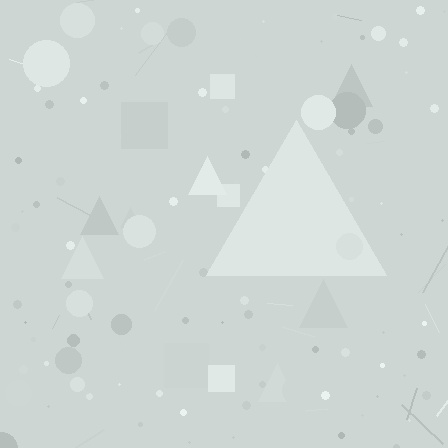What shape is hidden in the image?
A triangle is hidden in the image.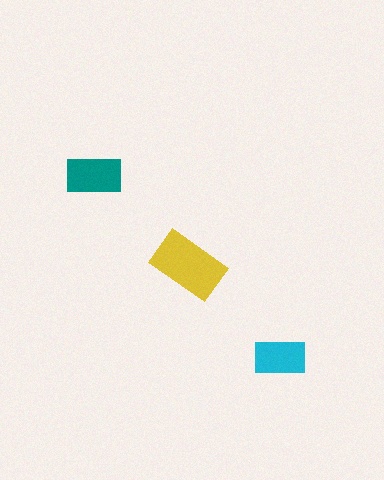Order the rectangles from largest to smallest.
the yellow one, the teal one, the cyan one.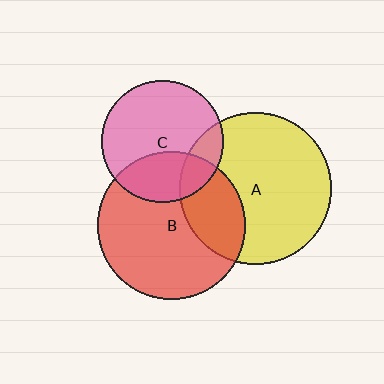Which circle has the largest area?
Circle A (yellow).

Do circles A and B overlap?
Yes.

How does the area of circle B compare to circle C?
Approximately 1.5 times.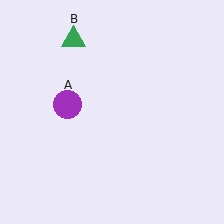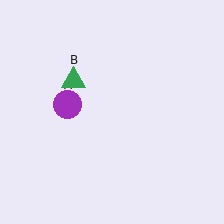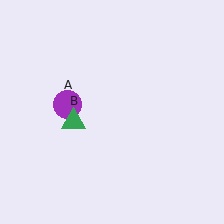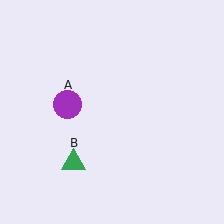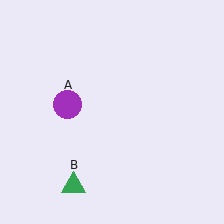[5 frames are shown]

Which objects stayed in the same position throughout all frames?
Purple circle (object A) remained stationary.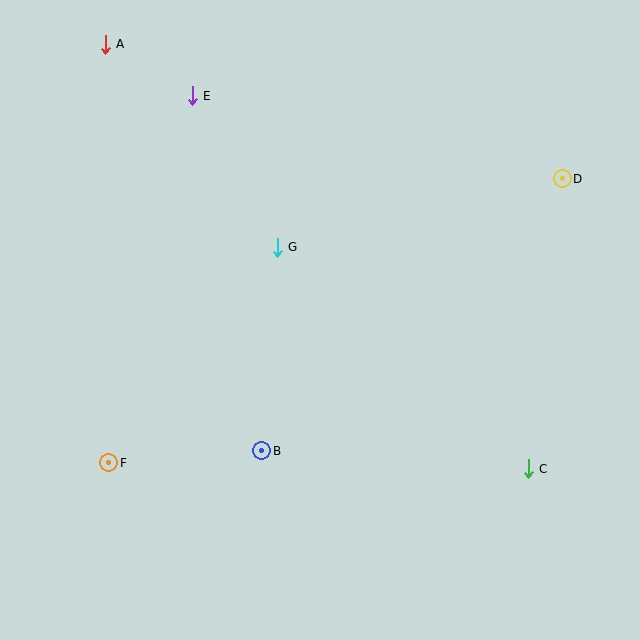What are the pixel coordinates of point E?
Point E is at (192, 96).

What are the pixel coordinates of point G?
Point G is at (277, 247).